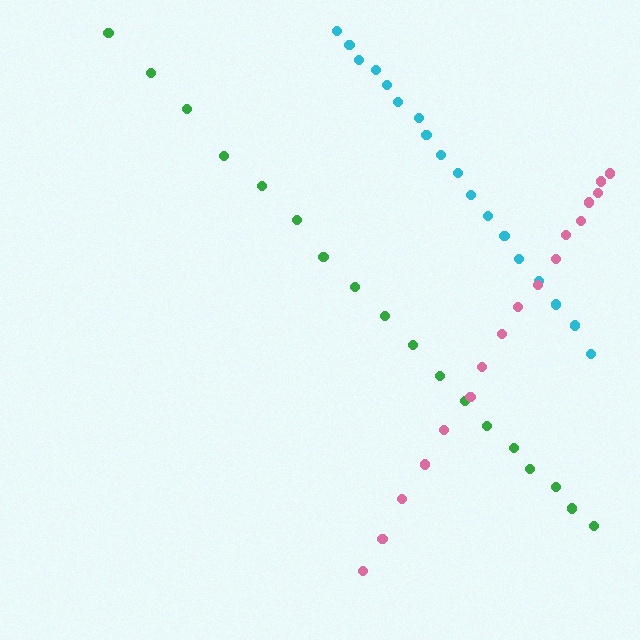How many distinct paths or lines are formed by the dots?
There are 3 distinct paths.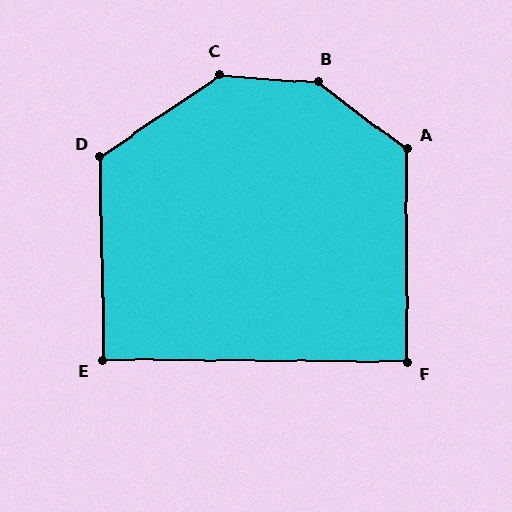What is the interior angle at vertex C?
Approximately 141 degrees (obtuse).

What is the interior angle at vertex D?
Approximately 124 degrees (obtuse).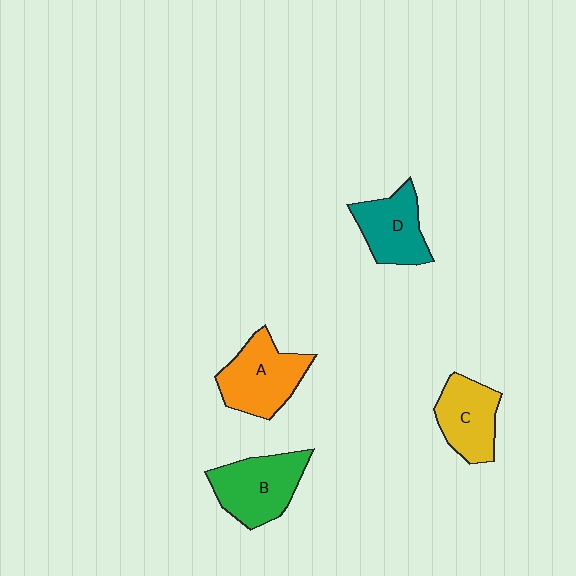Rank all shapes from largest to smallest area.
From largest to smallest: A (orange), B (green), D (teal), C (yellow).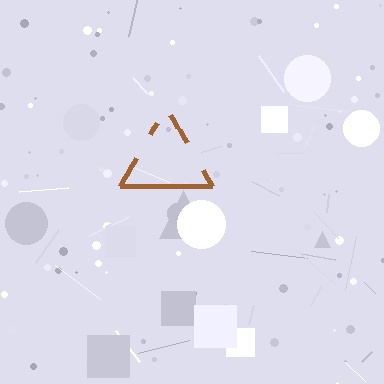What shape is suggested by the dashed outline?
The dashed outline suggests a triangle.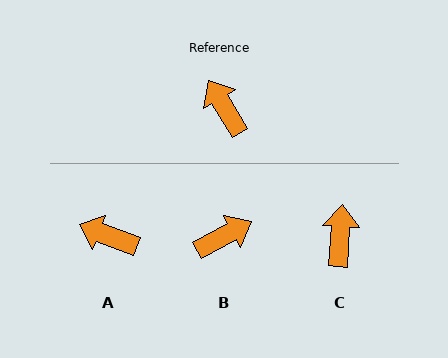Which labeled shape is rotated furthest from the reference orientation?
B, about 93 degrees away.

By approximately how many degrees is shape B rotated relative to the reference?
Approximately 93 degrees clockwise.